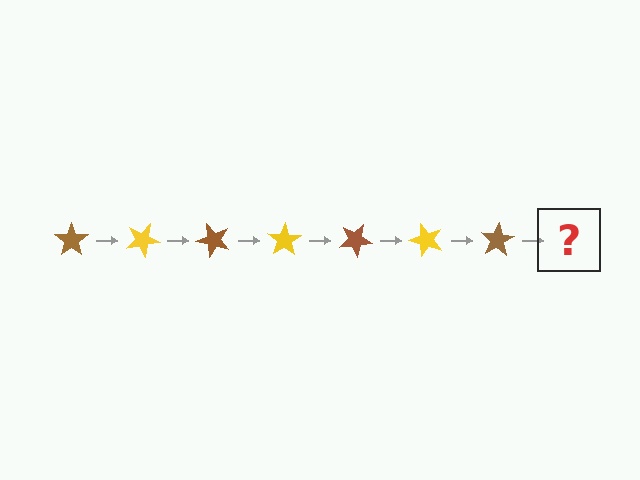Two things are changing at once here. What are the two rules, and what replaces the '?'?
The two rules are that it rotates 25 degrees each step and the color cycles through brown and yellow. The '?' should be a yellow star, rotated 175 degrees from the start.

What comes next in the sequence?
The next element should be a yellow star, rotated 175 degrees from the start.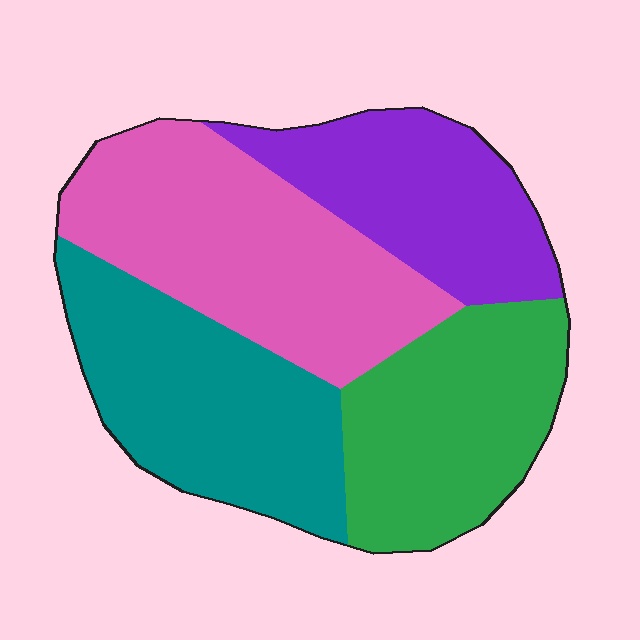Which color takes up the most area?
Pink, at roughly 30%.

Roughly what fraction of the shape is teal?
Teal takes up about one quarter (1/4) of the shape.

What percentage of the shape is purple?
Purple takes up less than a quarter of the shape.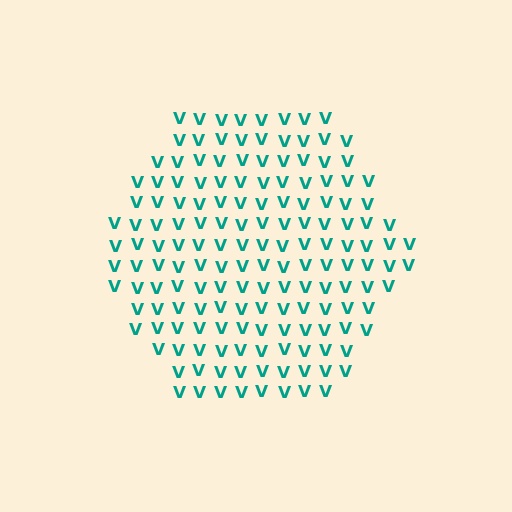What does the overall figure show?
The overall figure shows a hexagon.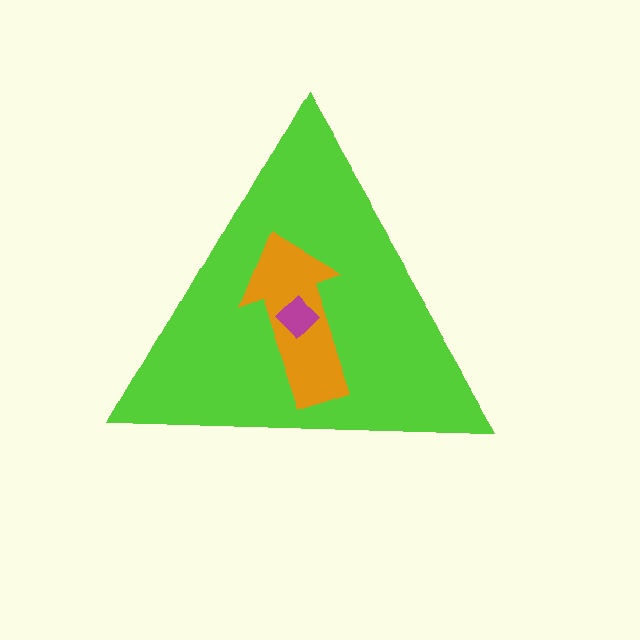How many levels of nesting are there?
3.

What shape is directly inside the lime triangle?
The orange arrow.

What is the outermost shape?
The lime triangle.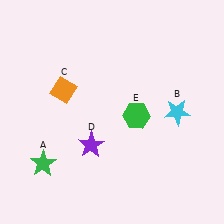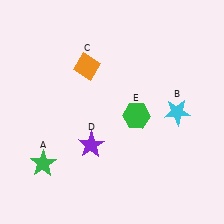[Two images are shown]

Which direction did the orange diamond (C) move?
The orange diamond (C) moved up.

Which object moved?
The orange diamond (C) moved up.